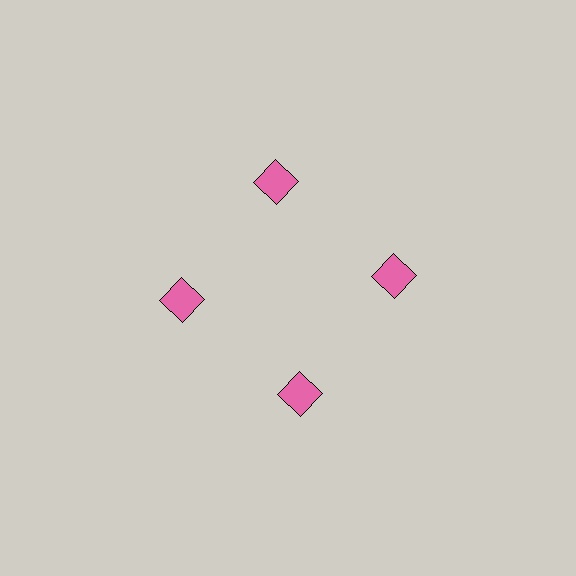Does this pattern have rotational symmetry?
Yes, this pattern has 4-fold rotational symmetry. It looks the same after rotating 90 degrees around the center.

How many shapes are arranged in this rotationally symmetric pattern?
There are 4 shapes, arranged in 4 groups of 1.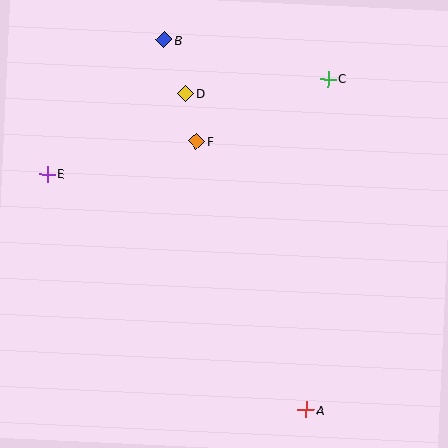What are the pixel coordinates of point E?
Point E is at (47, 174).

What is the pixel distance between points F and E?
The distance between F and E is 153 pixels.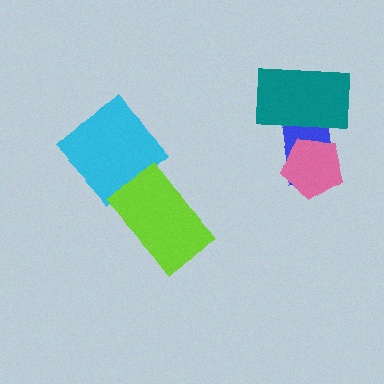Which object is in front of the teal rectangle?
The pink pentagon is in front of the teal rectangle.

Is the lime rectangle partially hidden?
No, no other shape covers it.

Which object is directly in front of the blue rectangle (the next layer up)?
The teal rectangle is directly in front of the blue rectangle.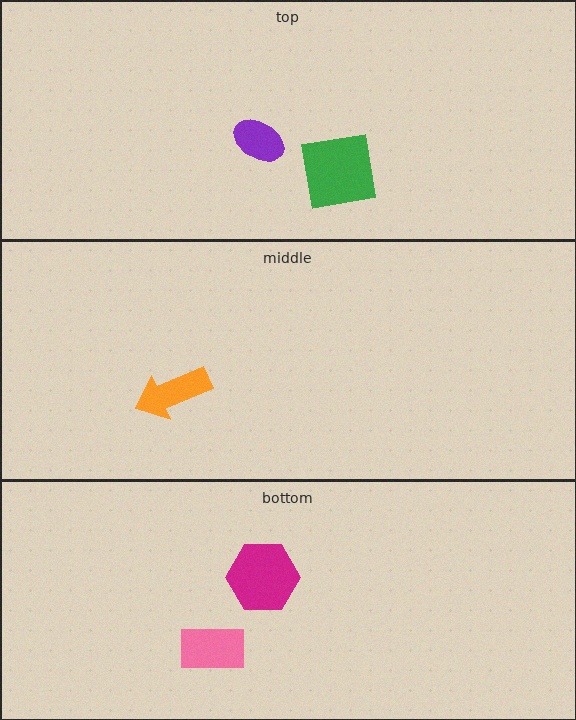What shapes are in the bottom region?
The pink rectangle, the magenta hexagon.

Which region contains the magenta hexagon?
The bottom region.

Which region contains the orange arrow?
The middle region.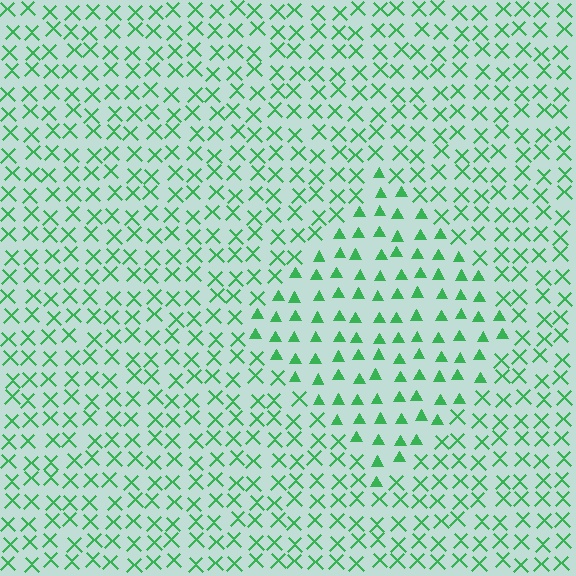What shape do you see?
I see a diamond.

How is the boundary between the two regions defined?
The boundary is defined by a change in element shape: triangles inside vs. X marks outside. All elements share the same color and spacing.